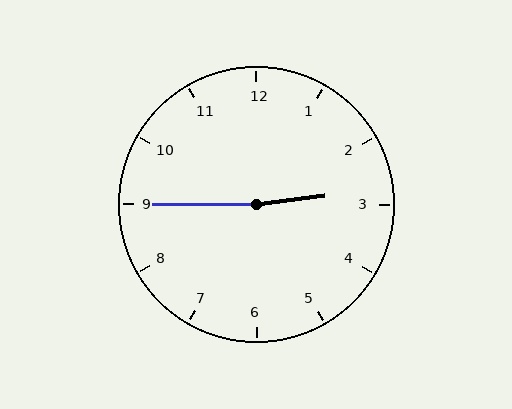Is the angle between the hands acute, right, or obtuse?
It is obtuse.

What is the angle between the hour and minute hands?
Approximately 172 degrees.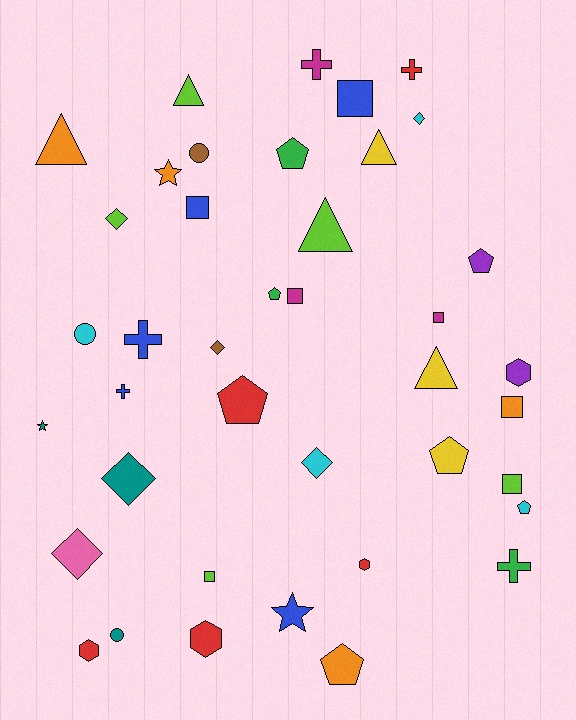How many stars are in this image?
There are 3 stars.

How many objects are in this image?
There are 40 objects.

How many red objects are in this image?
There are 5 red objects.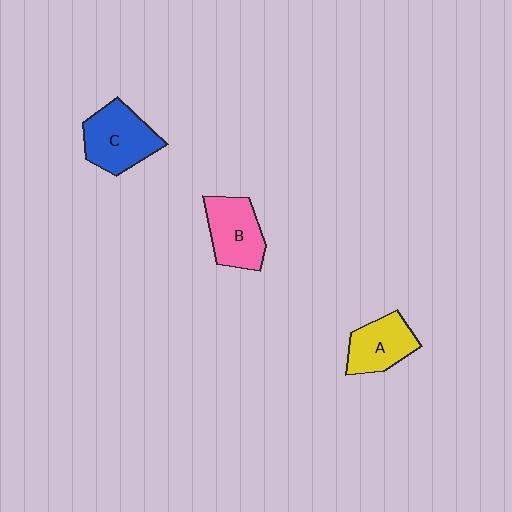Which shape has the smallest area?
Shape A (yellow).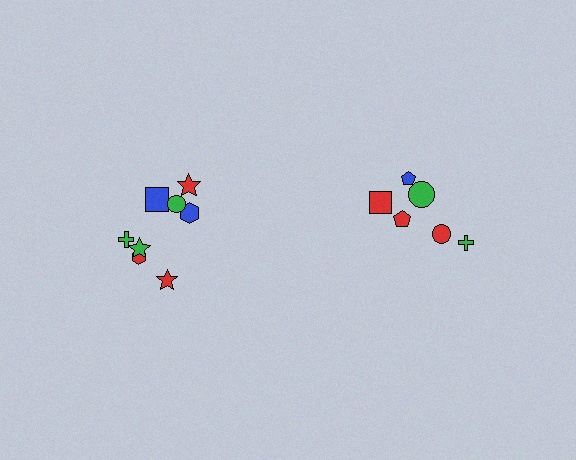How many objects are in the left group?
There are 8 objects.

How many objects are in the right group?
There are 6 objects.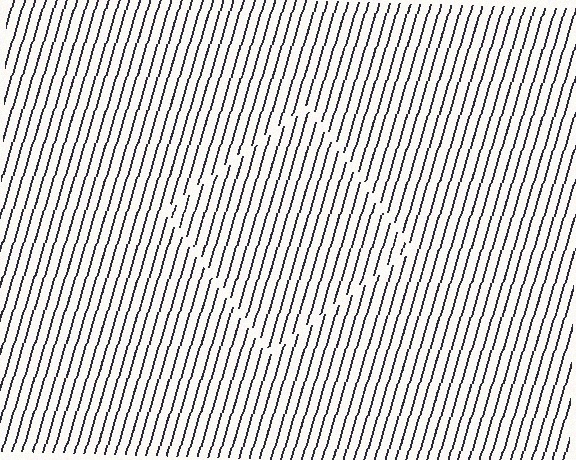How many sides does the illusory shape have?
4 sides — the line-ends trace a square.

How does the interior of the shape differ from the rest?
The interior of the shape contains the same grating, shifted by half a period — the contour is defined by the phase discontinuity where line-ends from the inner and outer gratings abut.